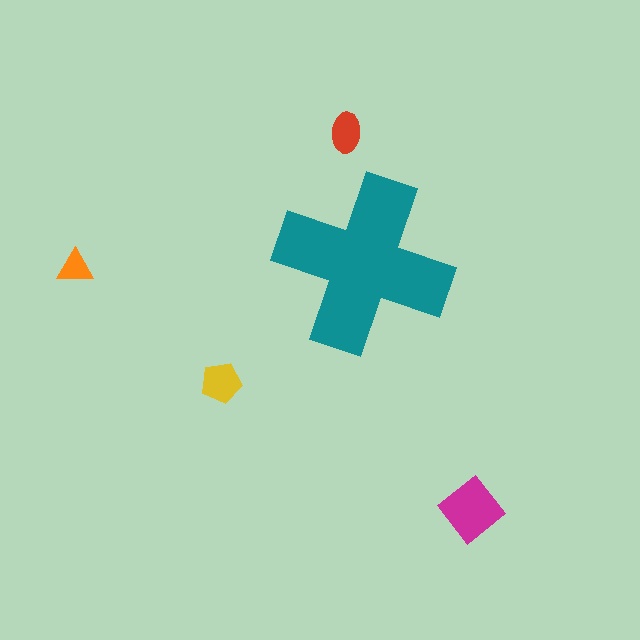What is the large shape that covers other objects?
A teal cross.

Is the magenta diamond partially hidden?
No, the magenta diamond is fully visible.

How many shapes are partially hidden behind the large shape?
0 shapes are partially hidden.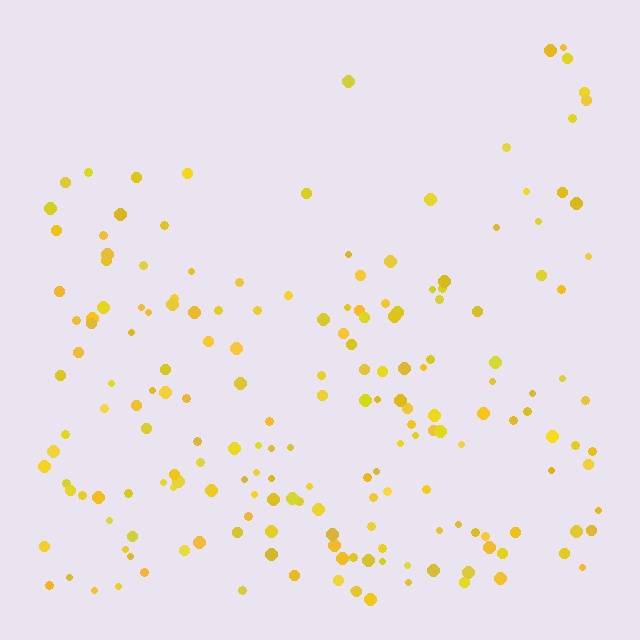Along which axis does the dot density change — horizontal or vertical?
Vertical.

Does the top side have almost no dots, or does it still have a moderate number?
Still a moderate number, just noticeably fewer than the bottom.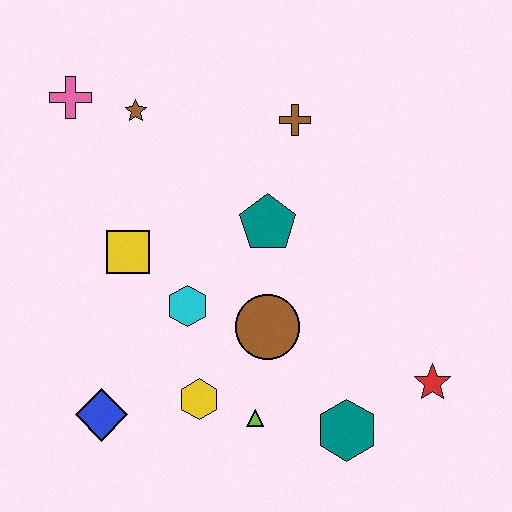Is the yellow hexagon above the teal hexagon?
Yes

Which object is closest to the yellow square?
The cyan hexagon is closest to the yellow square.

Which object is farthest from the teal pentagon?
The blue diamond is farthest from the teal pentagon.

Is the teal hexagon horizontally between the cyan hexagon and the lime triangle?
No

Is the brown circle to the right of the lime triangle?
Yes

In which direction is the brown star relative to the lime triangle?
The brown star is above the lime triangle.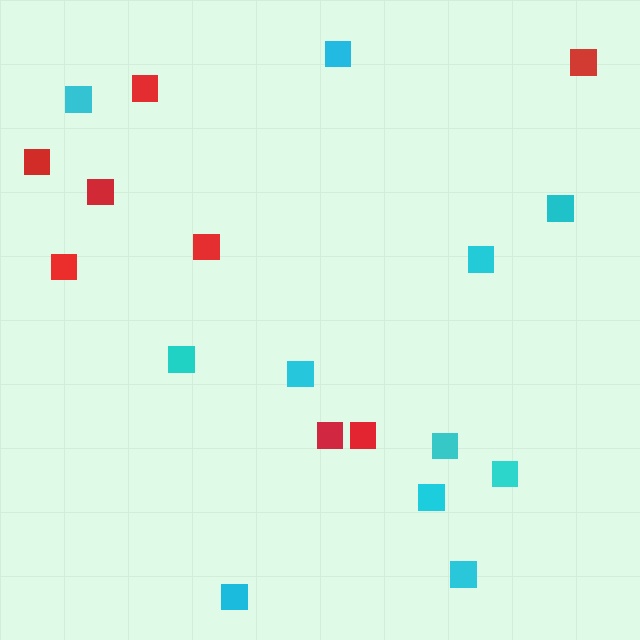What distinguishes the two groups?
There are 2 groups: one group of red squares (8) and one group of cyan squares (11).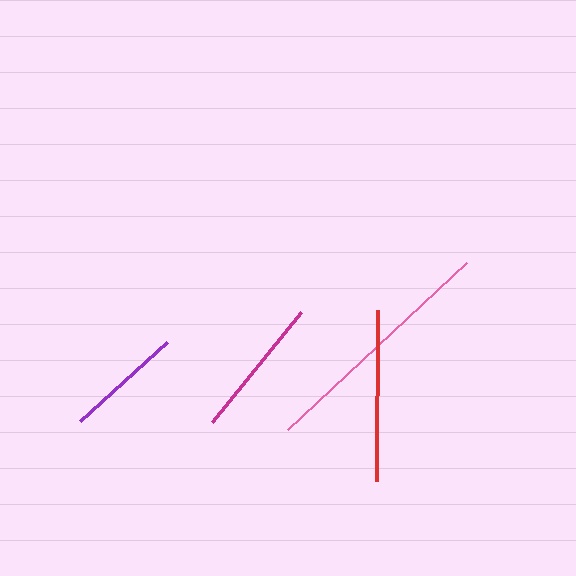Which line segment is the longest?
The pink line is the longest at approximately 245 pixels.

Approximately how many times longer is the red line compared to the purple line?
The red line is approximately 1.5 times the length of the purple line.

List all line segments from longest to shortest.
From longest to shortest: pink, red, magenta, purple.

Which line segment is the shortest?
The purple line is the shortest at approximately 118 pixels.